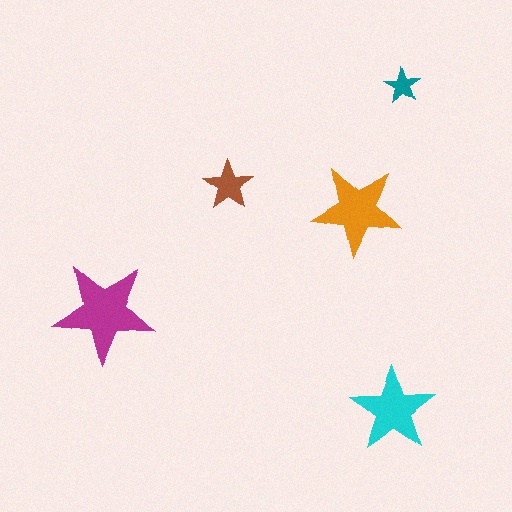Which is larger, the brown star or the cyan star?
The cyan one.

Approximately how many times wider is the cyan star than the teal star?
About 2.5 times wider.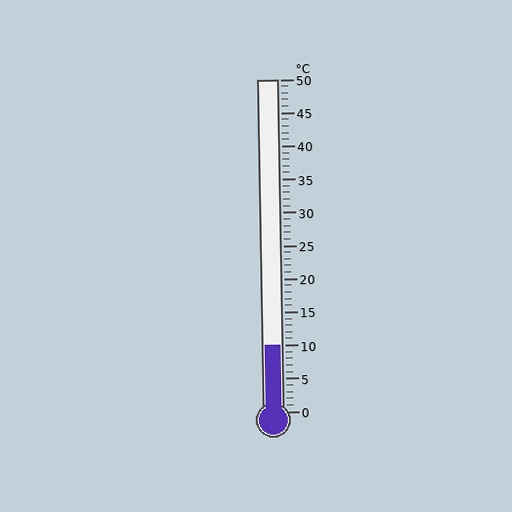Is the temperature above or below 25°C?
The temperature is below 25°C.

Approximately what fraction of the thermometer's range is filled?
The thermometer is filled to approximately 20% of its range.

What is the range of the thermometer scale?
The thermometer scale ranges from 0°C to 50°C.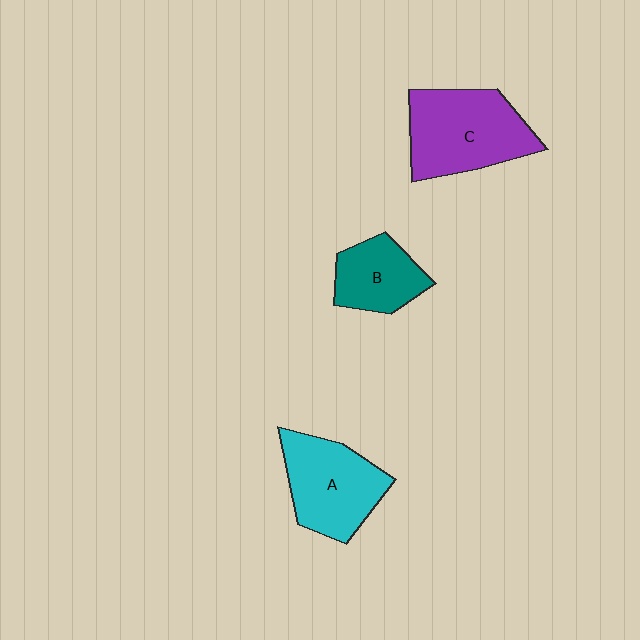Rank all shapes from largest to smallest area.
From largest to smallest: C (purple), A (cyan), B (teal).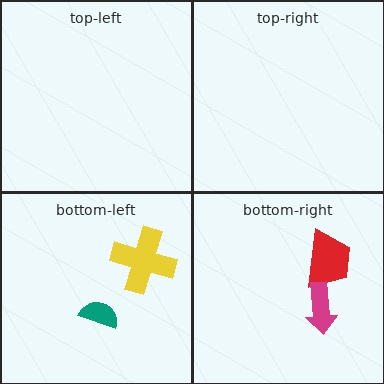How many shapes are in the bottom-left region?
2.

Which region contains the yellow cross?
The bottom-left region.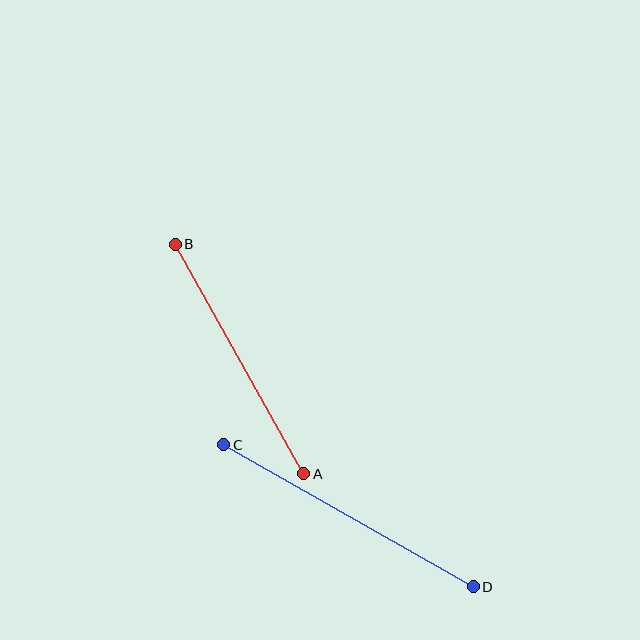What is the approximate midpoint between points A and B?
The midpoint is at approximately (239, 359) pixels.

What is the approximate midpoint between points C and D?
The midpoint is at approximately (349, 516) pixels.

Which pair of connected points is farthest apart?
Points C and D are farthest apart.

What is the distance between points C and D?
The distance is approximately 287 pixels.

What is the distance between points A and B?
The distance is approximately 263 pixels.